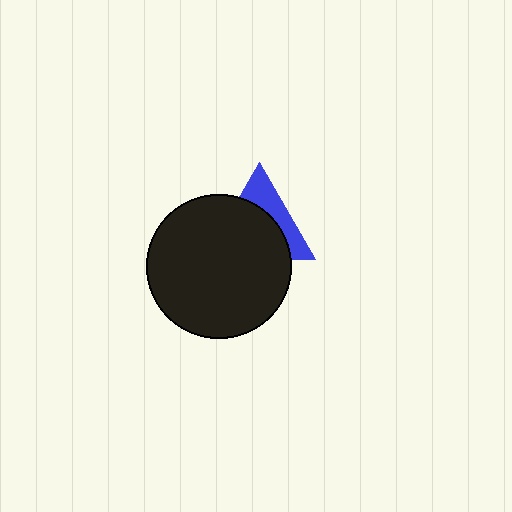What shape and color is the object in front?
The object in front is a black circle.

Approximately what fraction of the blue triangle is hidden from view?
Roughly 63% of the blue triangle is hidden behind the black circle.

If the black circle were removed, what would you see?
You would see the complete blue triangle.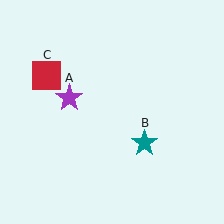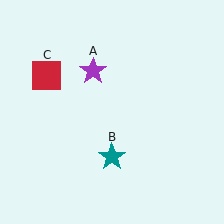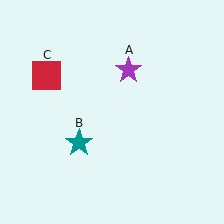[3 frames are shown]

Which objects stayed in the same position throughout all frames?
Red square (object C) remained stationary.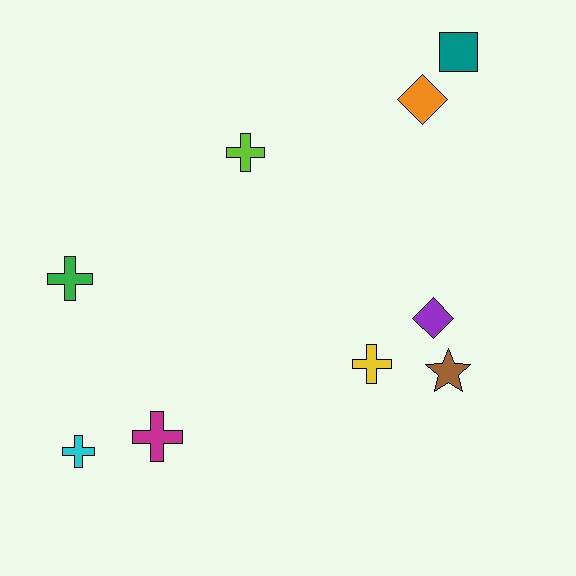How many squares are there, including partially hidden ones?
There is 1 square.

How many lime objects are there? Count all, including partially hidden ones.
There is 1 lime object.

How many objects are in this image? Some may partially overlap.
There are 9 objects.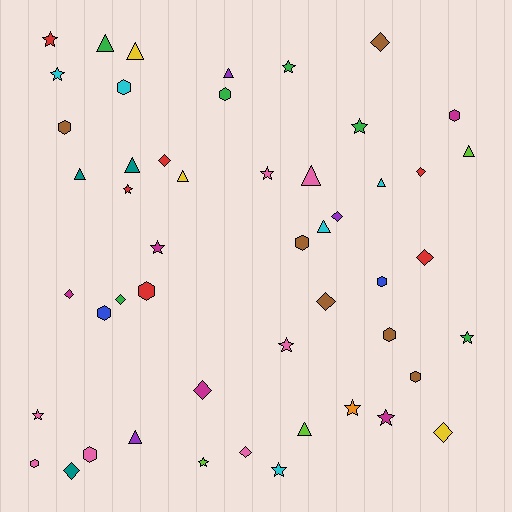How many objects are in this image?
There are 50 objects.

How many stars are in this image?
There are 14 stars.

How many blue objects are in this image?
There are 2 blue objects.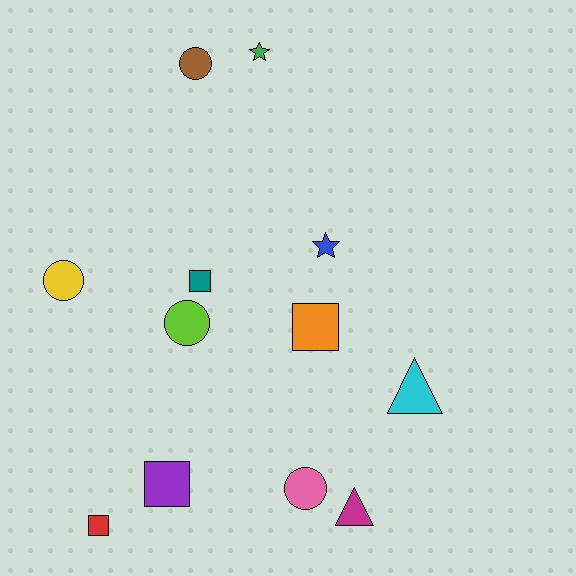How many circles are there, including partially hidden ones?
There are 4 circles.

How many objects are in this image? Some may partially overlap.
There are 12 objects.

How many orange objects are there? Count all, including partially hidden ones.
There is 1 orange object.